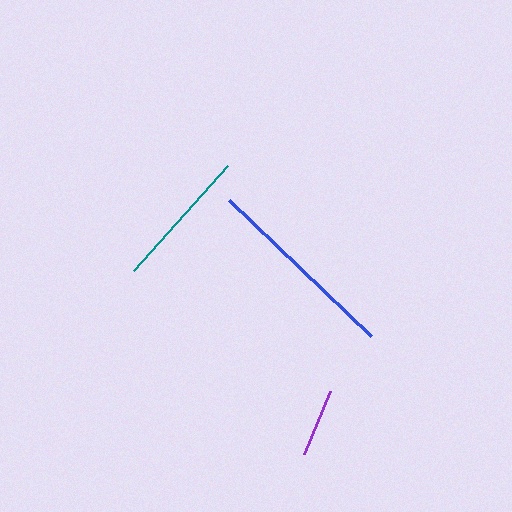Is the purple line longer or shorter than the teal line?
The teal line is longer than the purple line.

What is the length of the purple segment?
The purple segment is approximately 68 pixels long.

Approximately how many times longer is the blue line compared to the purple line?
The blue line is approximately 2.9 times the length of the purple line.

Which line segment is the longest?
The blue line is the longest at approximately 197 pixels.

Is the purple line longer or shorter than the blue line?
The blue line is longer than the purple line.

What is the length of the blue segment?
The blue segment is approximately 197 pixels long.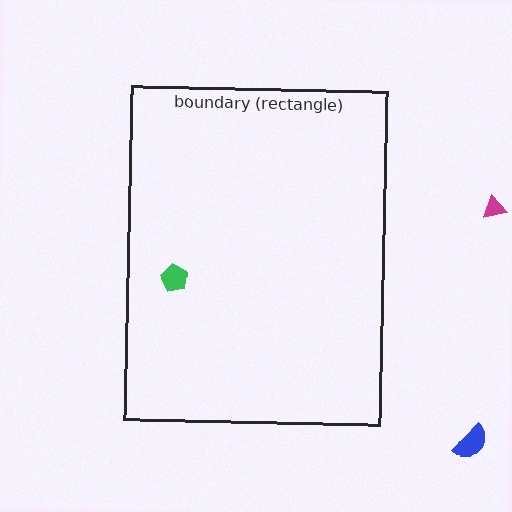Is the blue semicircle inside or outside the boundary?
Outside.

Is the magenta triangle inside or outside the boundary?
Outside.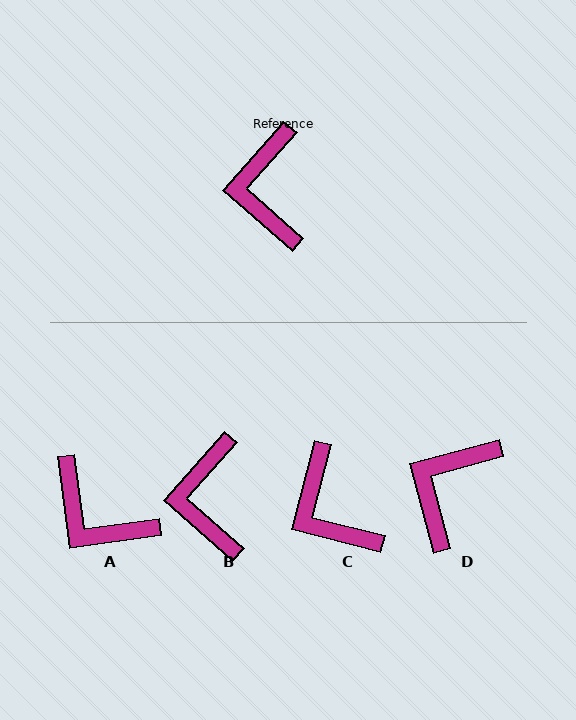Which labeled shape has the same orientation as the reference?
B.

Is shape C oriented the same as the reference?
No, it is off by about 27 degrees.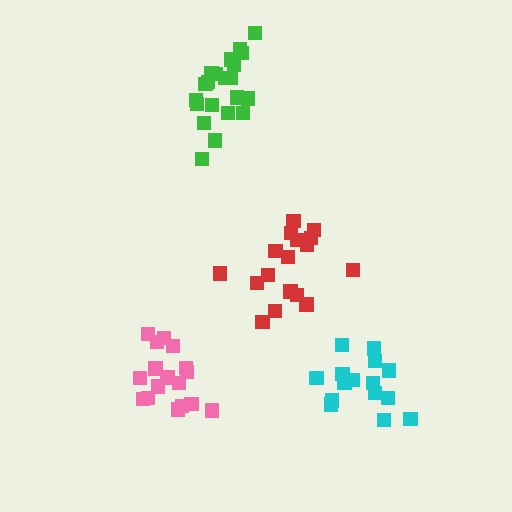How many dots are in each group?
Group 1: 15 dots, Group 2: 21 dots, Group 3: 17 dots, Group 4: 17 dots (70 total).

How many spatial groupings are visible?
There are 4 spatial groupings.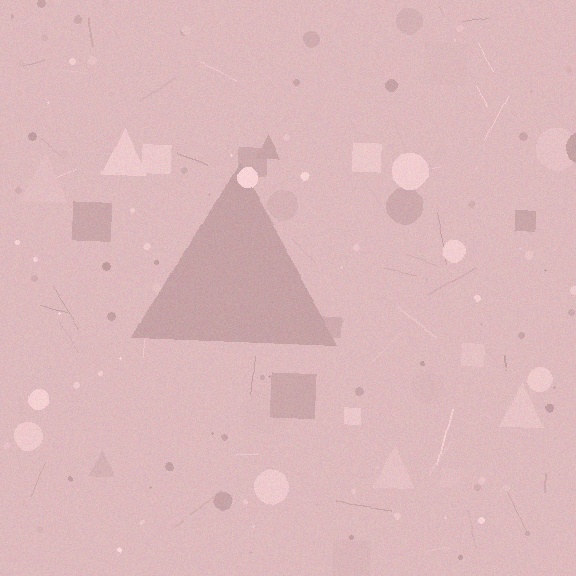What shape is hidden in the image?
A triangle is hidden in the image.